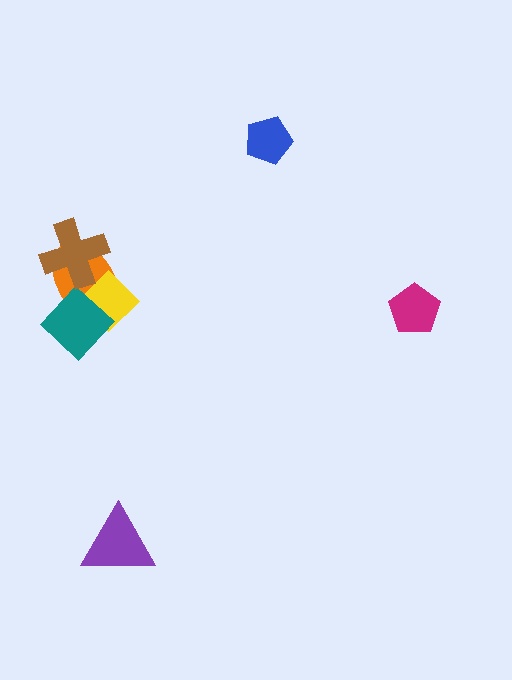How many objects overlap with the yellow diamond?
3 objects overlap with the yellow diamond.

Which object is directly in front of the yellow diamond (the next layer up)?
The teal diamond is directly in front of the yellow diamond.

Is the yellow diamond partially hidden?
Yes, it is partially covered by another shape.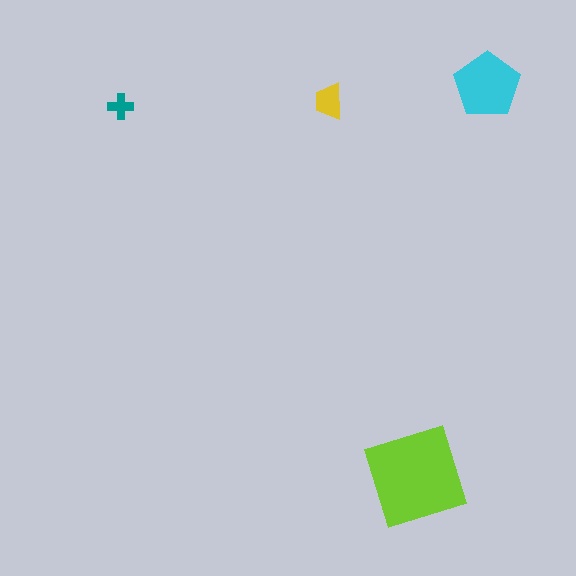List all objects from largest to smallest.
The lime square, the cyan pentagon, the yellow trapezoid, the teal cross.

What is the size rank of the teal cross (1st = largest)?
4th.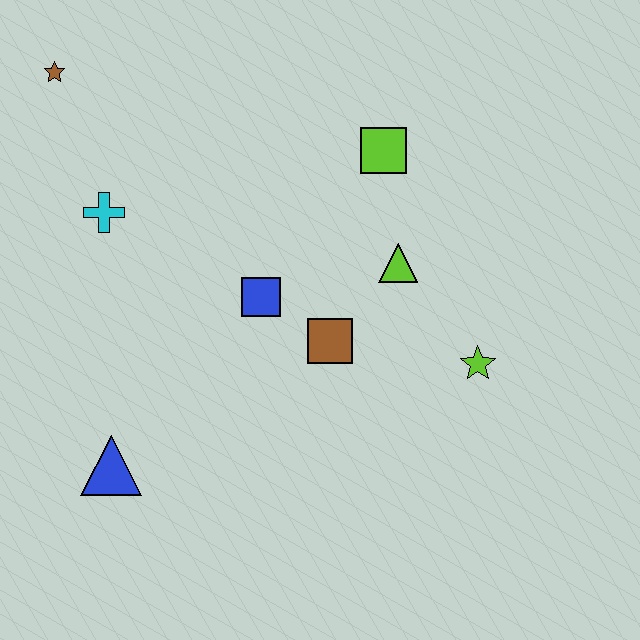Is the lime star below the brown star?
Yes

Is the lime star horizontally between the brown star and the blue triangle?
No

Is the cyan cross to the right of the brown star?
Yes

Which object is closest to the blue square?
The brown square is closest to the blue square.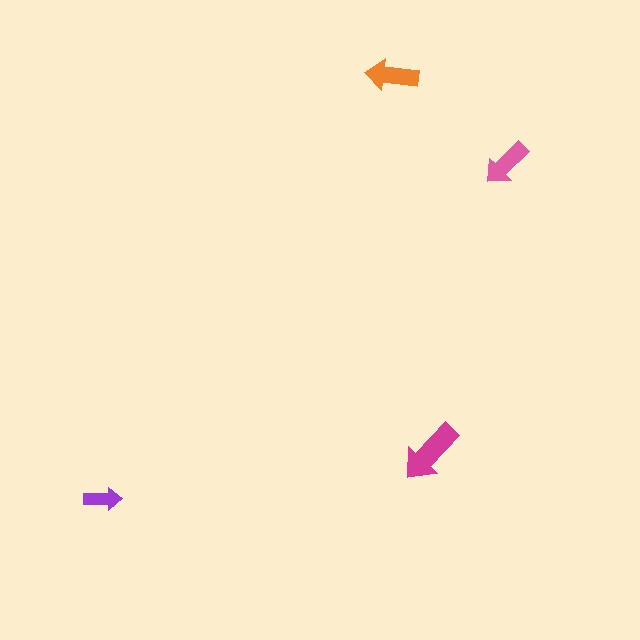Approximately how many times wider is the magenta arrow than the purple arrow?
About 1.5 times wider.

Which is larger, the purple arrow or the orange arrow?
The orange one.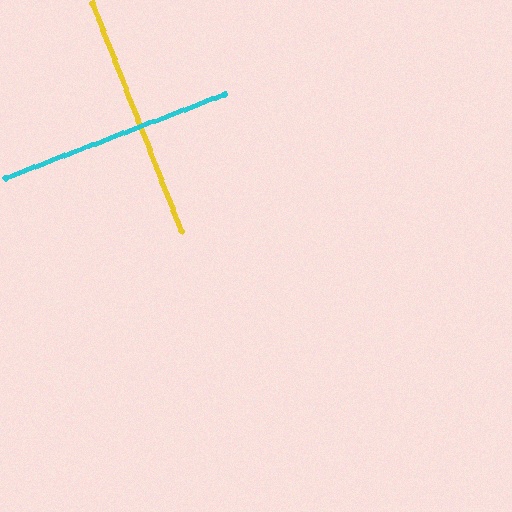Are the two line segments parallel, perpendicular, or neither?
Perpendicular — they meet at approximately 90°.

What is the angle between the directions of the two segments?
Approximately 90 degrees.